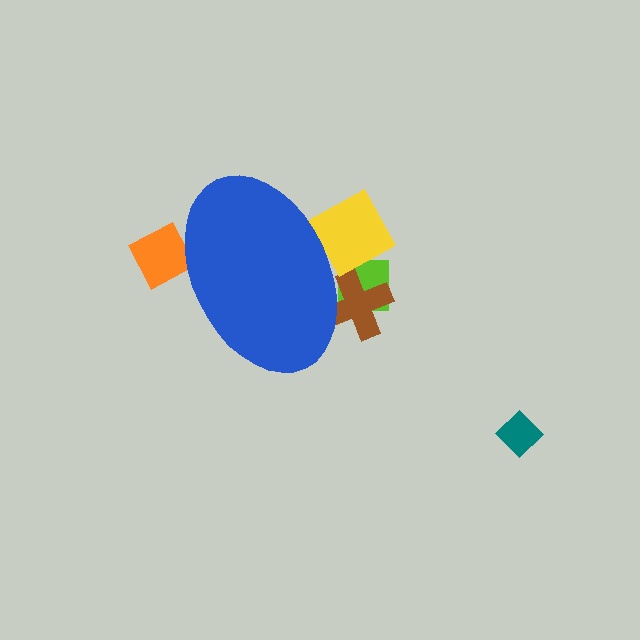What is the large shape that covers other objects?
A blue ellipse.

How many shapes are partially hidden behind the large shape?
4 shapes are partially hidden.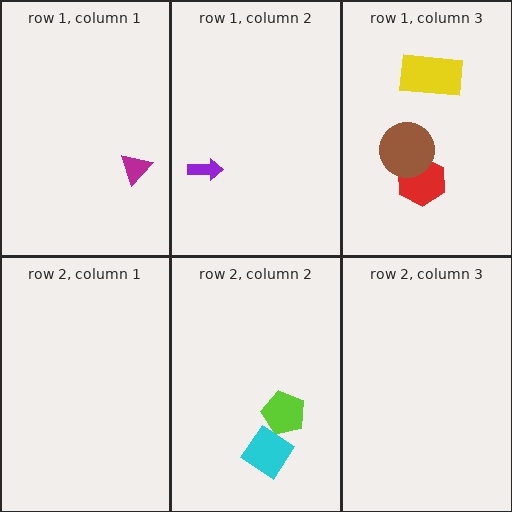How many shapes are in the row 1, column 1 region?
1.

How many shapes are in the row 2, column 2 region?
2.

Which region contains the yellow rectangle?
The row 1, column 3 region.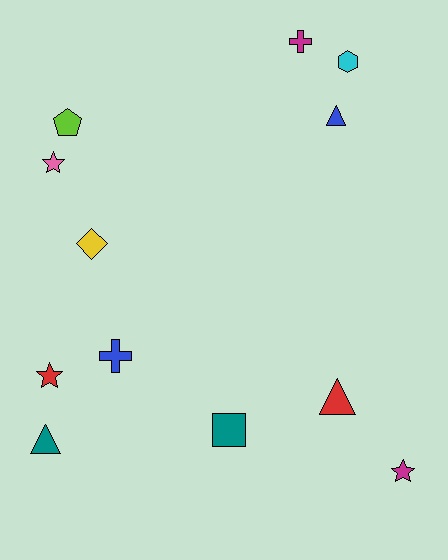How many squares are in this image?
There is 1 square.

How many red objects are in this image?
There are 2 red objects.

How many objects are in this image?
There are 12 objects.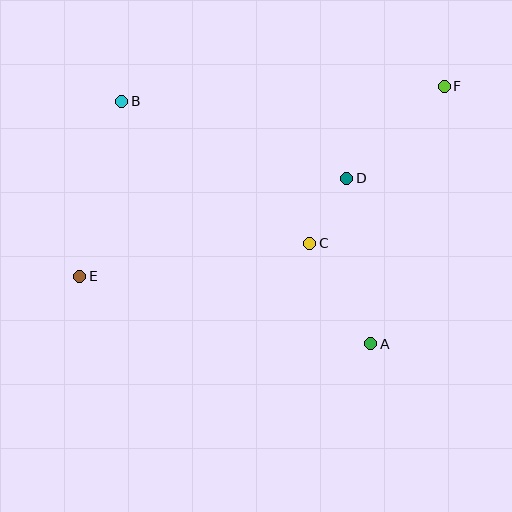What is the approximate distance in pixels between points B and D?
The distance between B and D is approximately 238 pixels.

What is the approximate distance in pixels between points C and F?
The distance between C and F is approximately 207 pixels.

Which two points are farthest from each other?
Points E and F are farthest from each other.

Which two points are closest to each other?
Points C and D are closest to each other.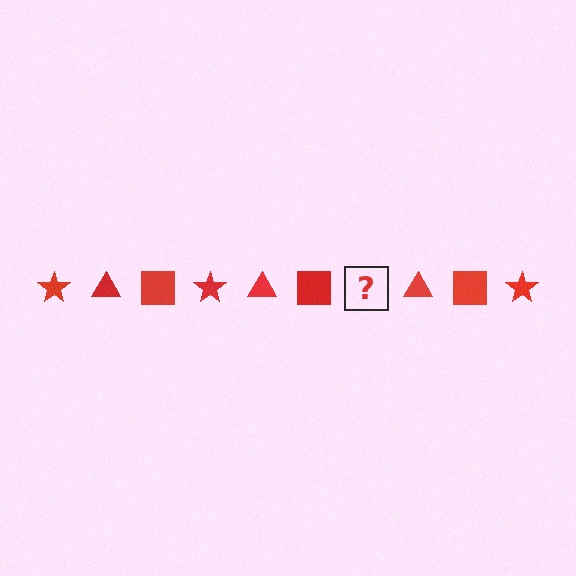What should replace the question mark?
The question mark should be replaced with a red star.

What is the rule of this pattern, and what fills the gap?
The rule is that the pattern cycles through star, triangle, square shapes in red. The gap should be filled with a red star.